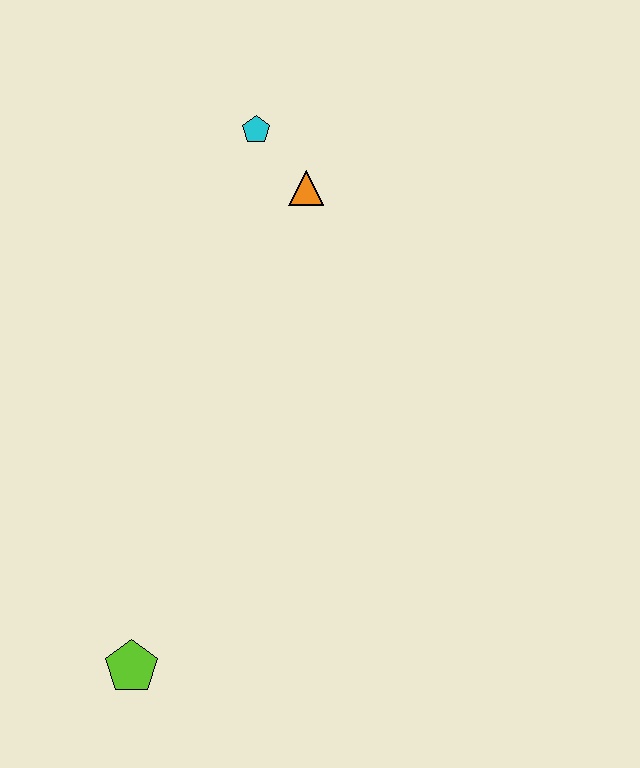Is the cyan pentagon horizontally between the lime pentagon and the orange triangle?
Yes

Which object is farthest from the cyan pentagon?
The lime pentagon is farthest from the cyan pentagon.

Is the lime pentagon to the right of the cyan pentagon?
No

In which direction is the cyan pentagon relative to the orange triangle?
The cyan pentagon is above the orange triangle.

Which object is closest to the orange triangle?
The cyan pentagon is closest to the orange triangle.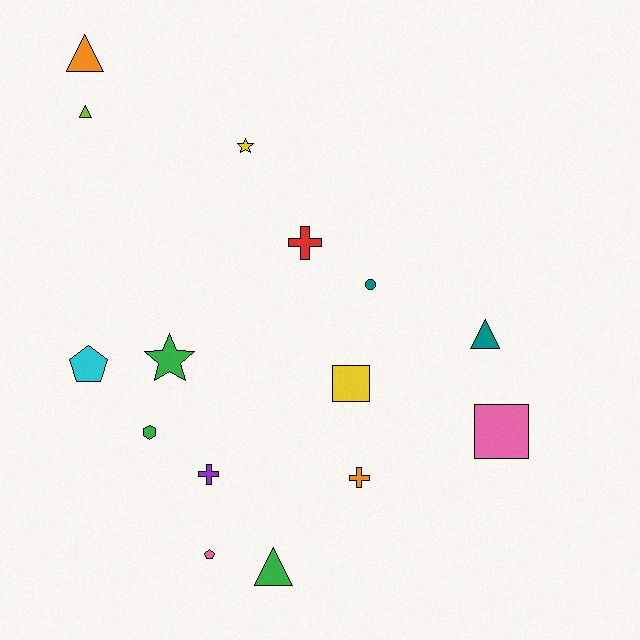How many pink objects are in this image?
There are 2 pink objects.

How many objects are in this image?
There are 15 objects.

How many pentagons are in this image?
There are 2 pentagons.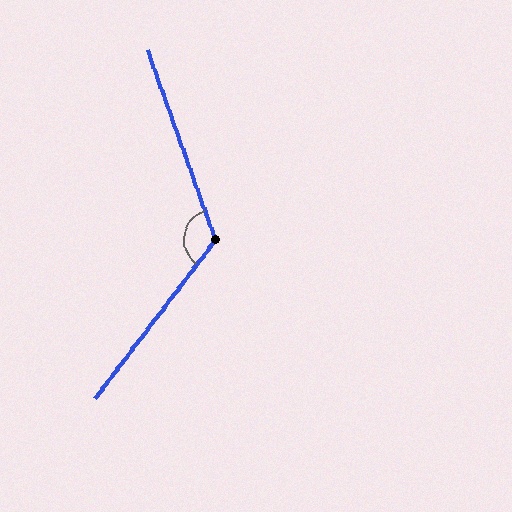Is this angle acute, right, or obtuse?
It is obtuse.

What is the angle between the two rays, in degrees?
Approximately 123 degrees.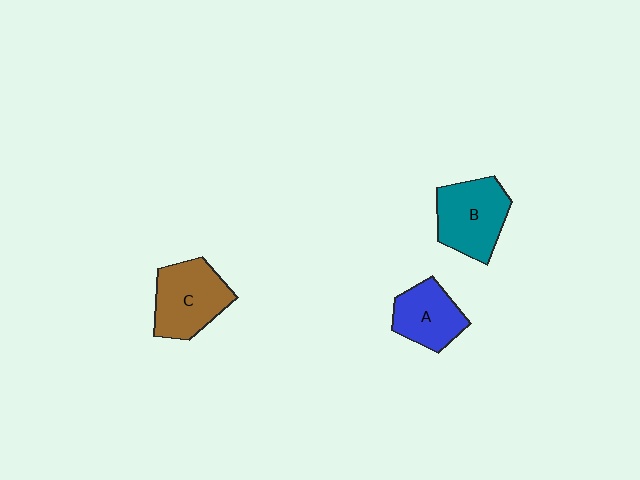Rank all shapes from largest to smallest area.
From largest to smallest: C (brown), B (teal), A (blue).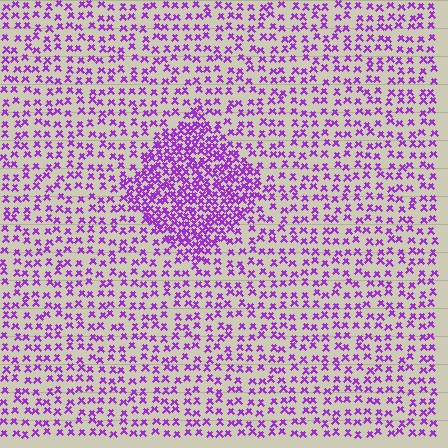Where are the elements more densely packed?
The elements are more densely packed inside the diamond boundary.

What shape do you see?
I see a diamond.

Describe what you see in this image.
The image contains small purple elements arranged at two different densities. A diamond-shaped region is visible where the elements are more densely packed than the surrounding area.